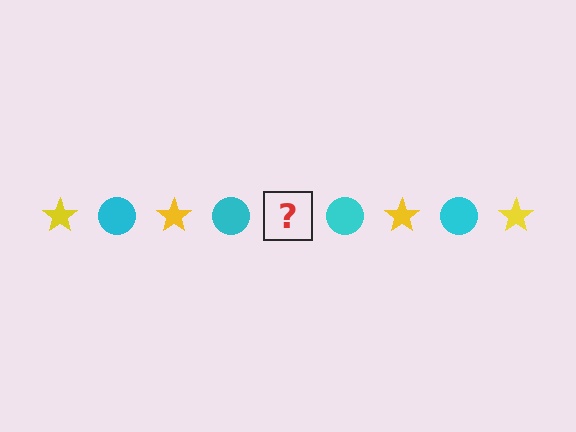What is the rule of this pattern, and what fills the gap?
The rule is that the pattern alternates between yellow star and cyan circle. The gap should be filled with a yellow star.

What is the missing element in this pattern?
The missing element is a yellow star.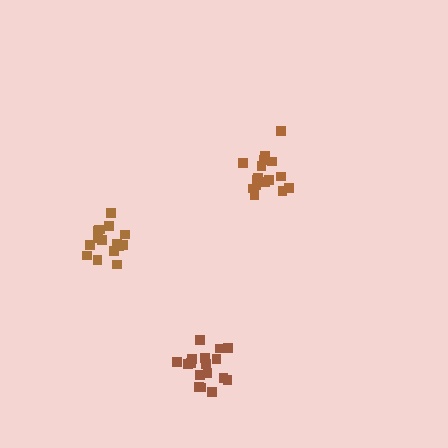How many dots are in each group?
Group 1: 17 dots, Group 2: 17 dots, Group 3: 17 dots (51 total).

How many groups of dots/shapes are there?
There are 3 groups.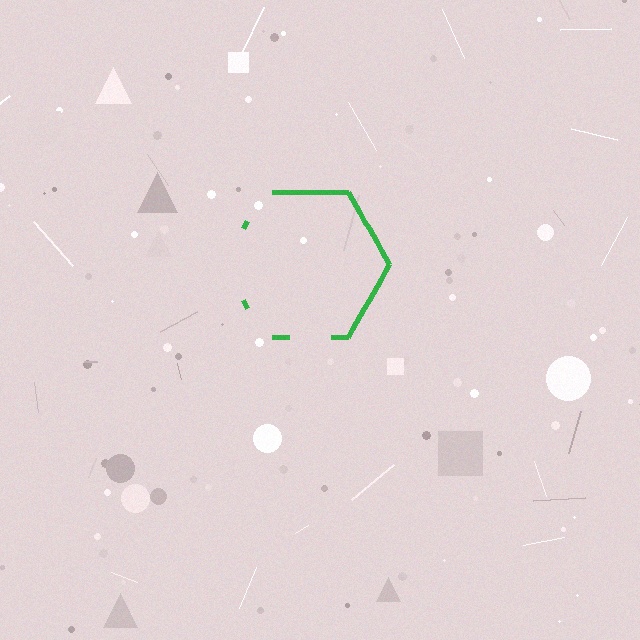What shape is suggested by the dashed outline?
The dashed outline suggests a hexagon.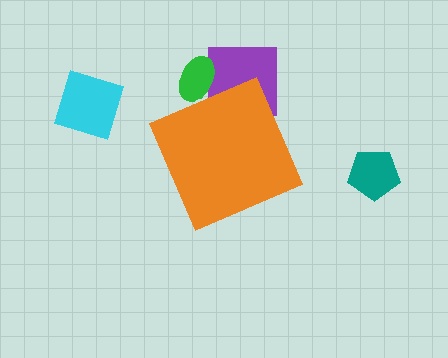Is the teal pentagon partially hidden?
No, the teal pentagon is fully visible.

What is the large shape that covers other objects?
An orange diamond.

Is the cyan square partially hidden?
No, the cyan square is fully visible.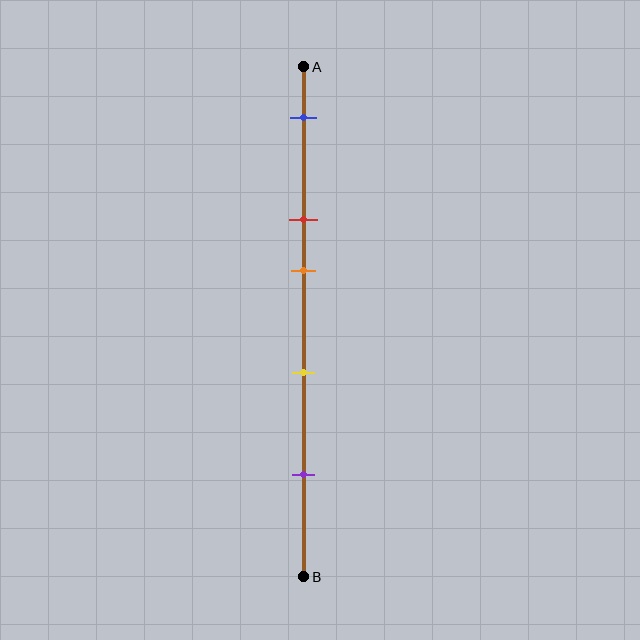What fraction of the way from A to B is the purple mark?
The purple mark is approximately 80% (0.8) of the way from A to B.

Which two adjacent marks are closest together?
The red and orange marks are the closest adjacent pair.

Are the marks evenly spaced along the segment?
No, the marks are not evenly spaced.